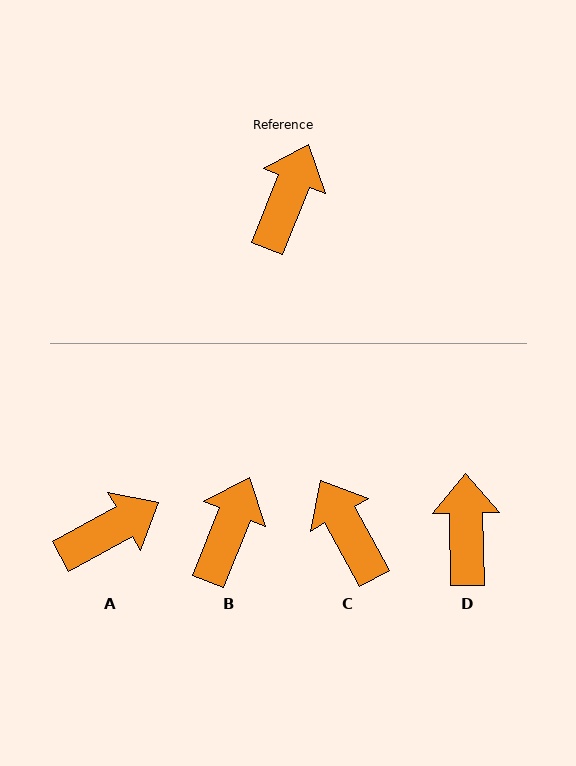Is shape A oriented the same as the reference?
No, it is off by about 39 degrees.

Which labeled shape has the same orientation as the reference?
B.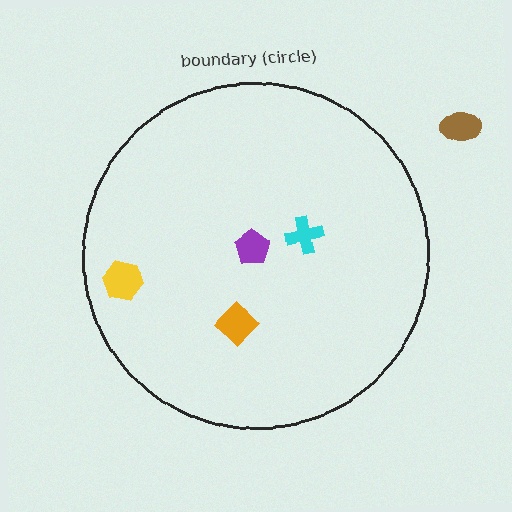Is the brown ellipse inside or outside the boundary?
Outside.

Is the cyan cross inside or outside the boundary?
Inside.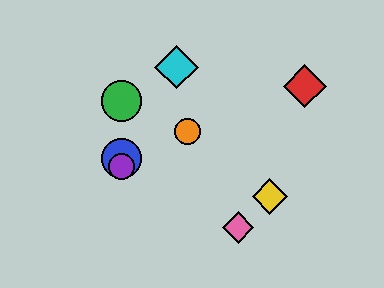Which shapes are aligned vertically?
The blue circle, the green circle, the purple circle are aligned vertically.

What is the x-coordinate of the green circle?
The green circle is at x≈122.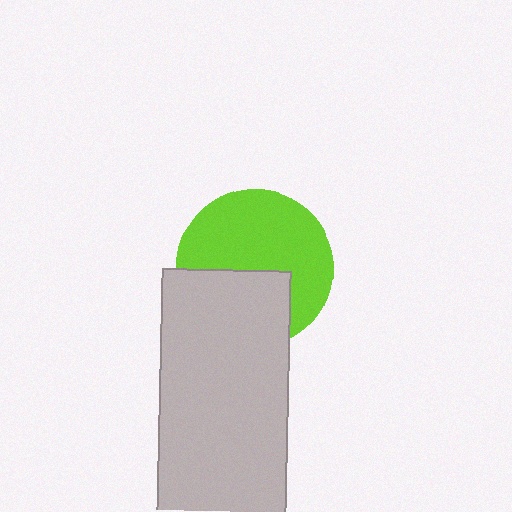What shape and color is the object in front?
The object in front is a light gray rectangle.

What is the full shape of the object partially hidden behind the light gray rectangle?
The partially hidden object is a lime circle.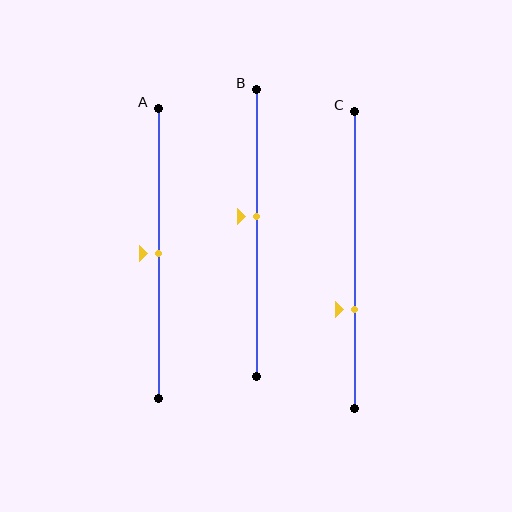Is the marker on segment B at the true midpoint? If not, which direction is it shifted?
No, the marker on segment B is shifted upward by about 6% of the segment length.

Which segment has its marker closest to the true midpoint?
Segment A has its marker closest to the true midpoint.